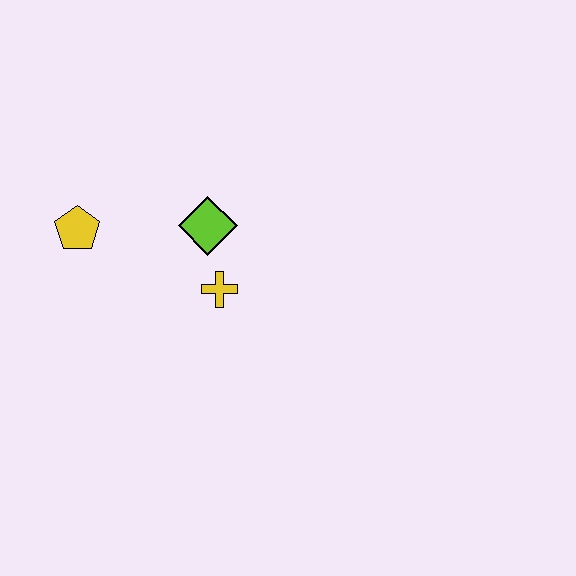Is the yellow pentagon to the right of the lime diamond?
No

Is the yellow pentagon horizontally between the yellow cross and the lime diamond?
No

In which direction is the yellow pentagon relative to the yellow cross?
The yellow pentagon is to the left of the yellow cross.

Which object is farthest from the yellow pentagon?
The yellow cross is farthest from the yellow pentagon.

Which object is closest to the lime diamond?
The yellow cross is closest to the lime diamond.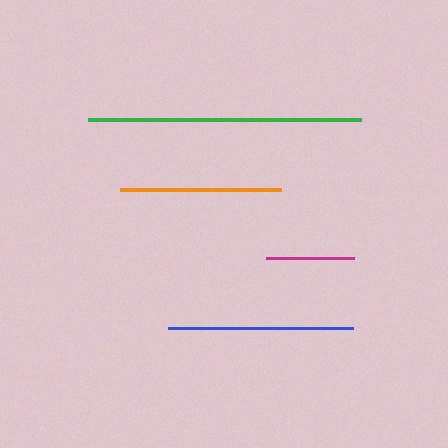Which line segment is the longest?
The green line is the longest at approximately 273 pixels.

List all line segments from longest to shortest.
From longest to shortest: green, blue, orange, magenta.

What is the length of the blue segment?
The blue segment is approximately 186 pixels long.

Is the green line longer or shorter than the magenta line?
The green line is longer than the magenta line.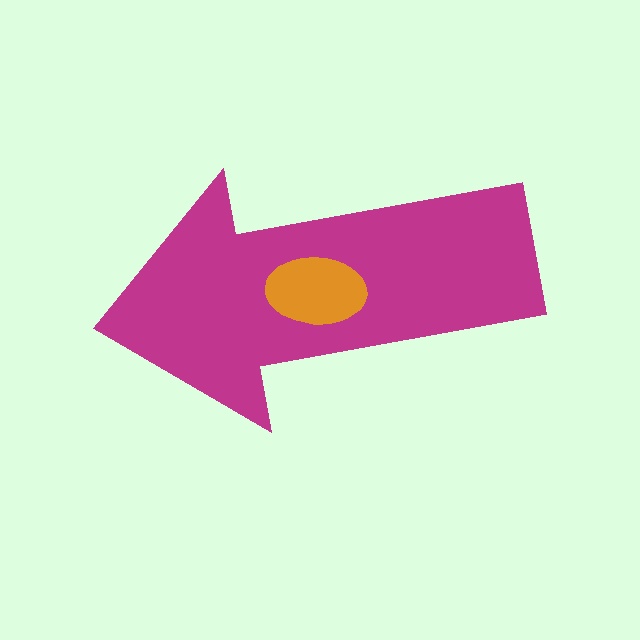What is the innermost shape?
The orange ellipse.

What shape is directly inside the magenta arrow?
The orange ellipse.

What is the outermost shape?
The magenta arrow.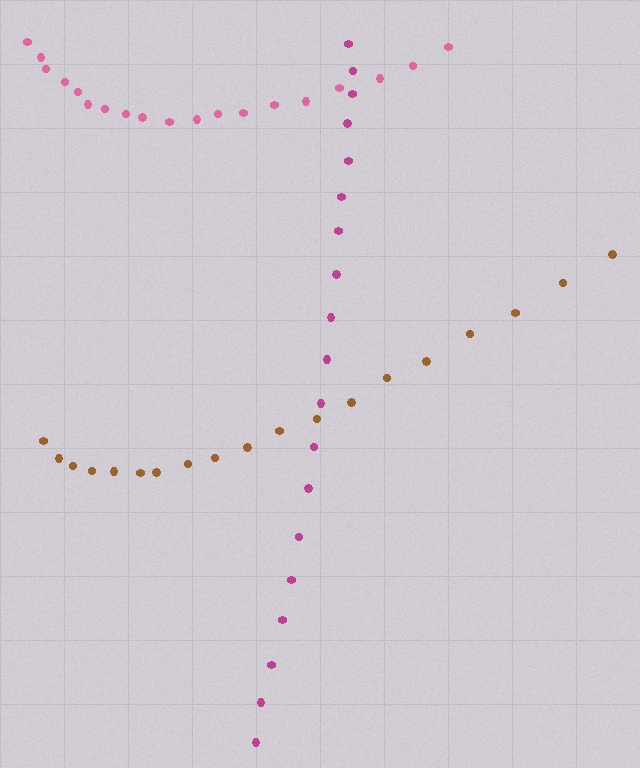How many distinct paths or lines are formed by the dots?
There are 3 distinct paths.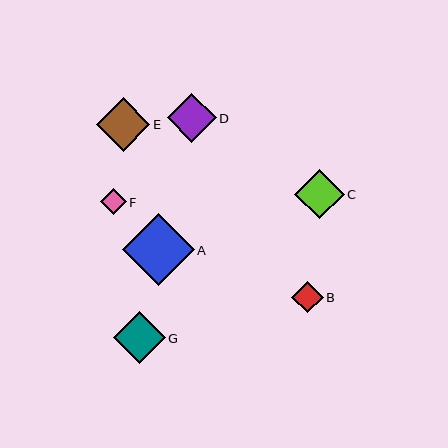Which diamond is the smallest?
Diamond F is the smallest with a size of approximately 26 pixels.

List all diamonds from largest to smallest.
From largest to smallest: A, E, G, C, D, B, F.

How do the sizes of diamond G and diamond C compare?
Diamond G and diamond C are approximately the same size.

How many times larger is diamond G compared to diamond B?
Diamond G is approximately 1.7 times the size of diamond B.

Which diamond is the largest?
Diamond A is the largest with a size of approximately 72 pixels.